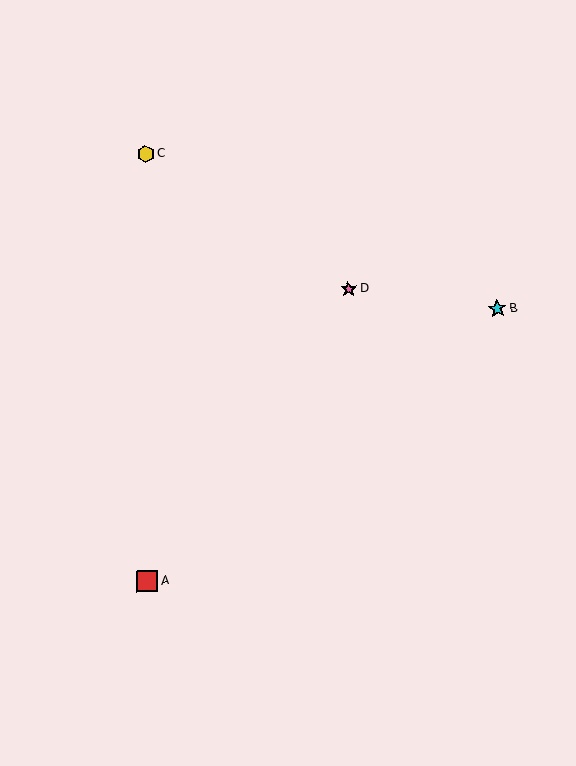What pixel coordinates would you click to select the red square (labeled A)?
Click at (147, 581) to select the red square A.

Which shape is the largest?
The red square (labeled A) is the largest.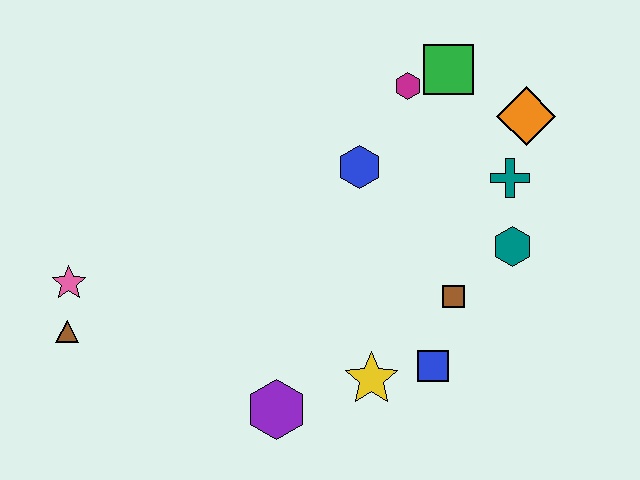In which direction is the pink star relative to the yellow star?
The pink star is to the left of the yellow star.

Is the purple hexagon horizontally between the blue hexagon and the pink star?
Yes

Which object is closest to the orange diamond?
The teal cross is closest to the orange diamond.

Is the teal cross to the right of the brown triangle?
Yes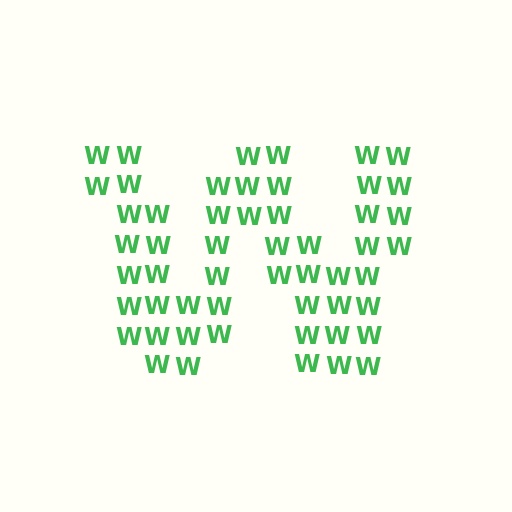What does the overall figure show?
The overall figure shows the letter W.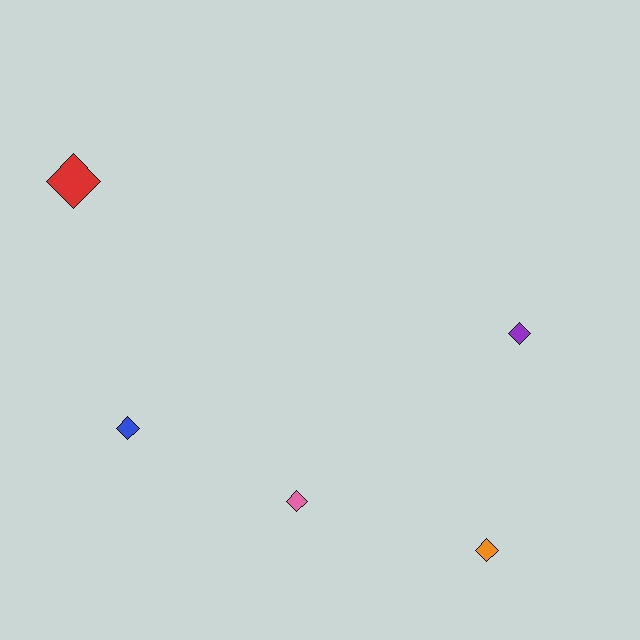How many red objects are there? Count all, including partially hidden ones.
There is 1 red object.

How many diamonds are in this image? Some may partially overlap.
There are 5 diamonds.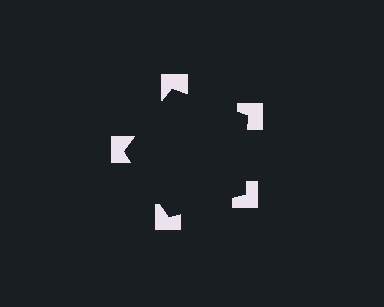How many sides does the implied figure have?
5 sides.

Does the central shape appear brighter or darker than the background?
It typically appears slightly darker than the background, even though no actual brightness change is drawn.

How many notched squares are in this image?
There are 5 — one at each vertex of the illusory pentagon.